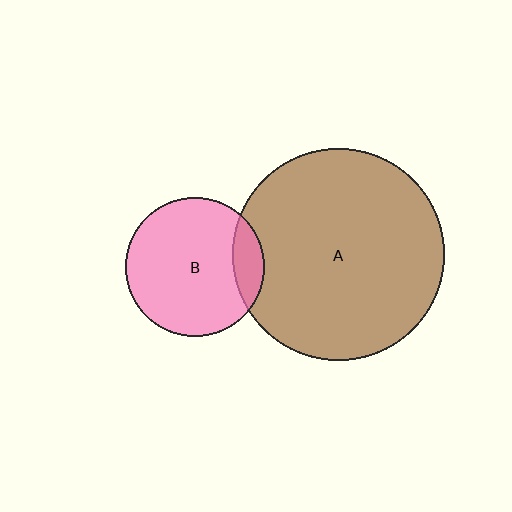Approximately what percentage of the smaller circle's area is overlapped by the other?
Approximately 15%.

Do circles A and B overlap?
Yes.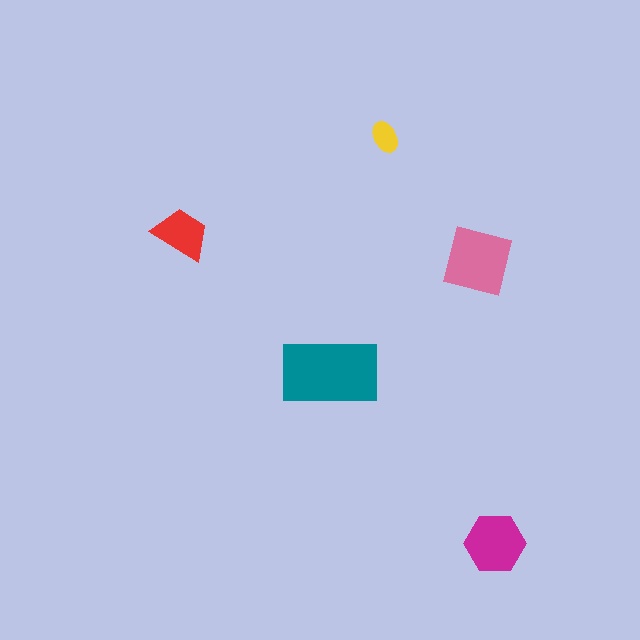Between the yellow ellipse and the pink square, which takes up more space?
The pink square.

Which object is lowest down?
The magenta hexagon is bottommost.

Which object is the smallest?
The yellow ellipse.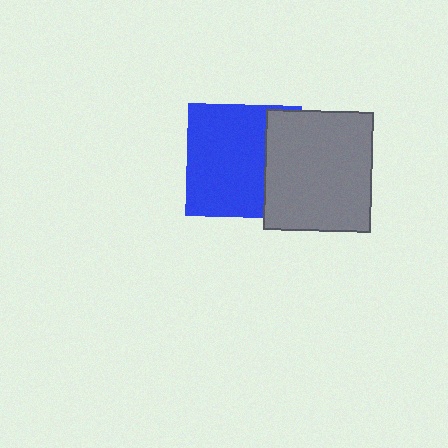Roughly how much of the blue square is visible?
Most of it is visible (roughly 70%).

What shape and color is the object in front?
The object in front is a gray rectangle.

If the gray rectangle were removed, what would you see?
You would see the complete blue square.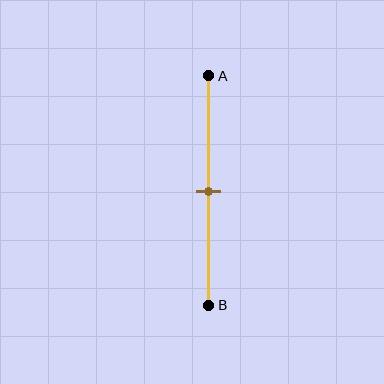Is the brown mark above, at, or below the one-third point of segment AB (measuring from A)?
The brown mark is below the one-third point of segment AB.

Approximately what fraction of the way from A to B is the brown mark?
The brown mark is approximately 50% of the way from A to B.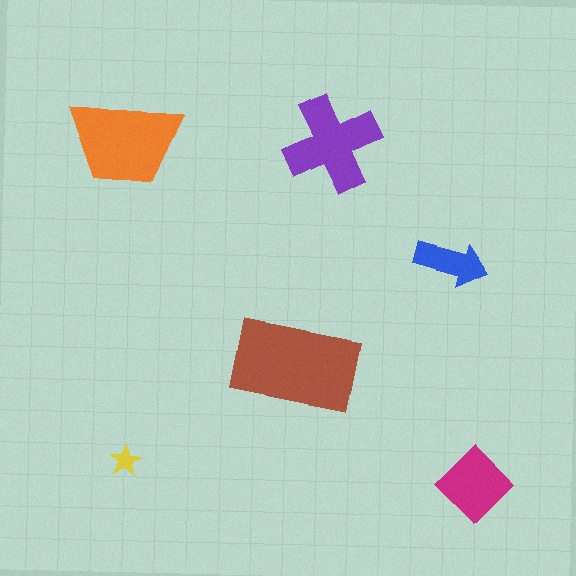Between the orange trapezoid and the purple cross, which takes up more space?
The orange trapezoid.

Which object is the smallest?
The yellow star.